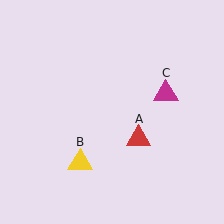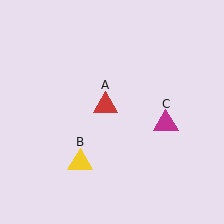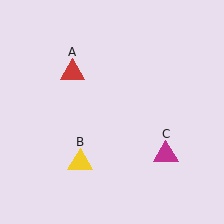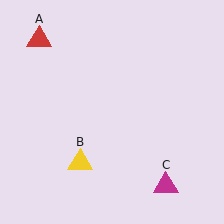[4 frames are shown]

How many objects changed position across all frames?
2 objects changed position: red triangle (object A), magenta triangle (object C).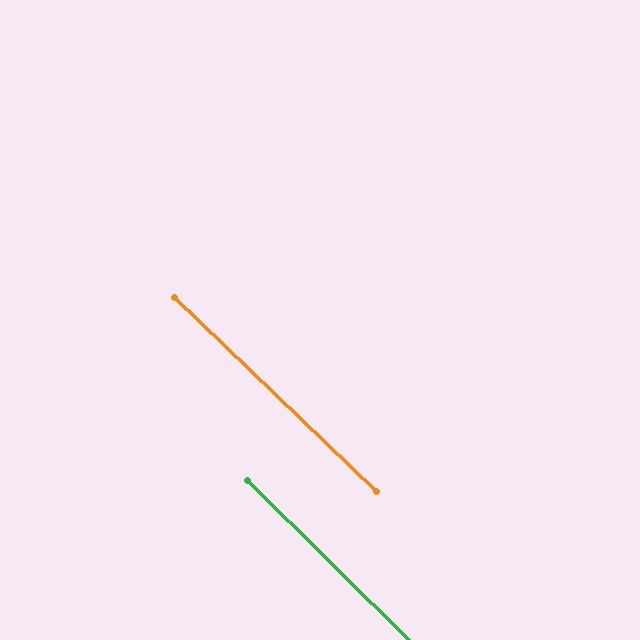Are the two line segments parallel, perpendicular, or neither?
Parallel — their directions differ by only 0.7°.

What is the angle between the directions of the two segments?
Approximately 1 degree.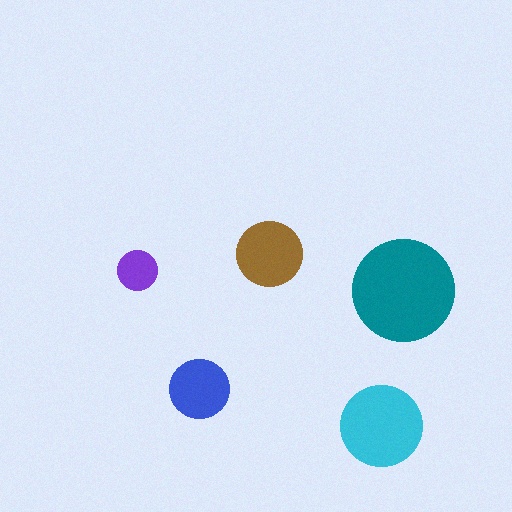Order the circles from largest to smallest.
the teal one, the cyan one, the brown one, the blue one, the purple one.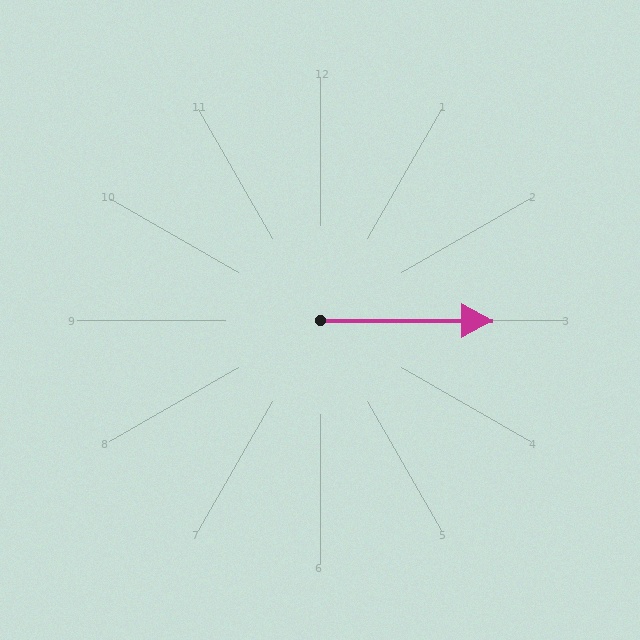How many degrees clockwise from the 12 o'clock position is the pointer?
Approximately 90 degrees.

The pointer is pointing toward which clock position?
Roughly 3 o'clock.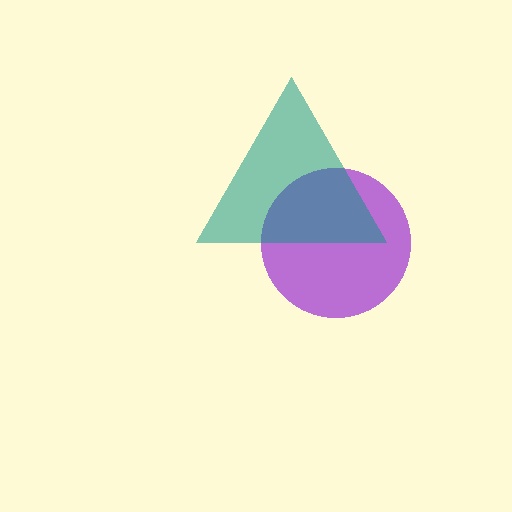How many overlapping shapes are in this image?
There are 2 overlapping shapes in the image.